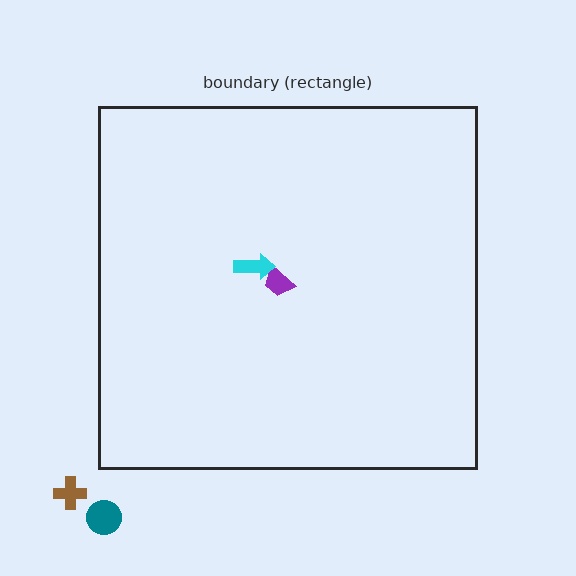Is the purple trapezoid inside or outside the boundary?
Inside.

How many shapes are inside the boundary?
2 inside, 2 outside.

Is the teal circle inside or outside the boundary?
Outside.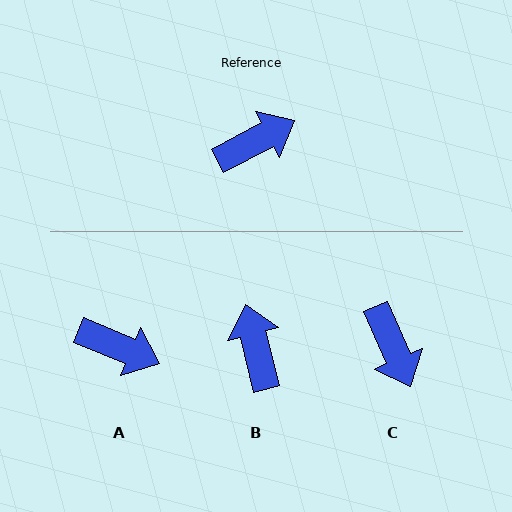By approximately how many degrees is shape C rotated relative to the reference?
Approximately 94 degrees clockwise.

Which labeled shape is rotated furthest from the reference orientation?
C, about 94 degrees away.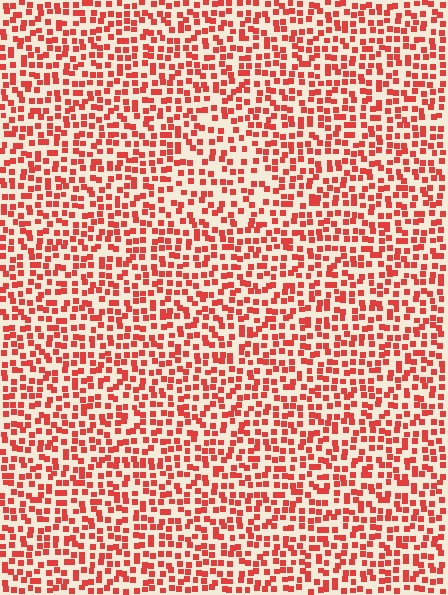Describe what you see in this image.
The image contains small red elements arranged at two different densities. A triangle-shaped region is visible where the elements are less densely packed than the surrounding area.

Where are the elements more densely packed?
The elements are more densely packed outside the triangle boundary.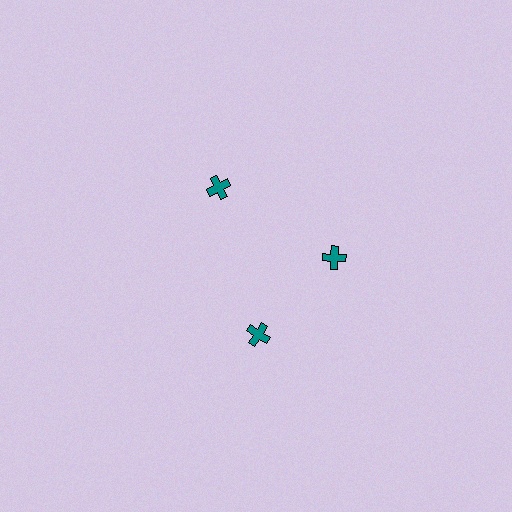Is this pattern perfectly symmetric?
No. The 3 teal crosses are arranged in a ring, but one element near the 7 o'clock position is rotated out of alignment along the ring, breaking the 3-fold rotational symmetry.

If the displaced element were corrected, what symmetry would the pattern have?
It would have 3-fold rotational symmetry — the pattern would map onto itself every 120 degrees.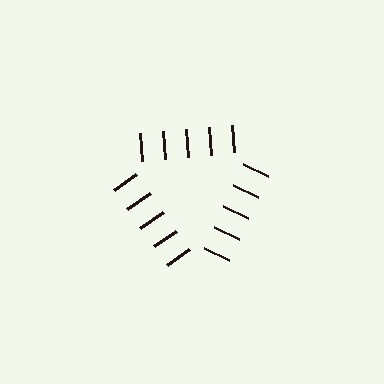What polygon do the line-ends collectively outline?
An illusory triangle — the line segments terminate on its edges but no continuous stroke is drawn.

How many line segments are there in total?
15 — 5 along each of the 3 edges.